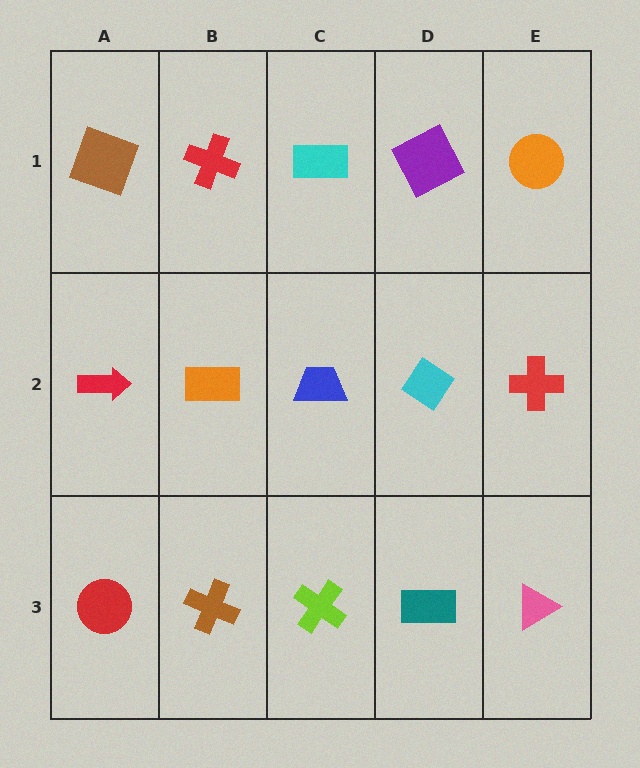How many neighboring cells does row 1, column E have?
2.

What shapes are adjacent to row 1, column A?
A red arrow (row 2, column A), a red cross (row 1, column B).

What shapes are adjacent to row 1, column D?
A cyan diamond (row 2, column D), a cyan rectangle (row 1, column C), an orange circle (row 1, column E).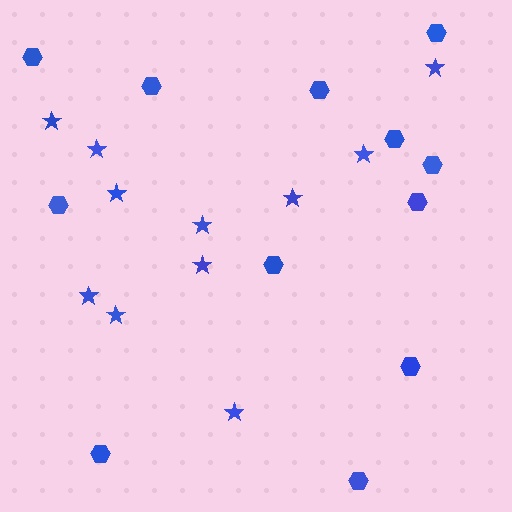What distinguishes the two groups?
There are 2 groups: one group of hexagons (12) and one group of stars (11).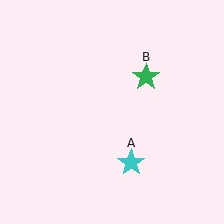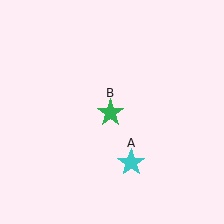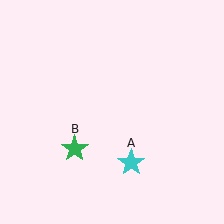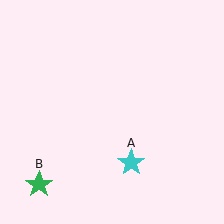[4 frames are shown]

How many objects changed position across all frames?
1 object changed position: green star (object B).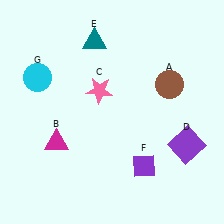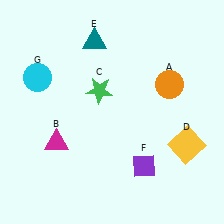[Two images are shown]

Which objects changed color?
A changed from brown to orange. C changed from pink to green. D changed from purple to yellow.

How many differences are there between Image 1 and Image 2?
There are 3 differences between the two images.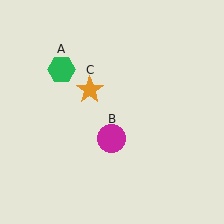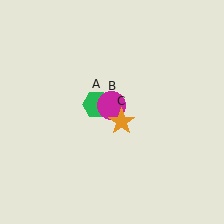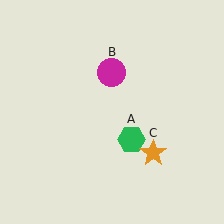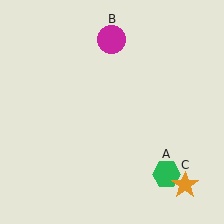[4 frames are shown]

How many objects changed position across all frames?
3 objects changed position: green hexagon (object A), magenta circle (object B), orange star (object C).